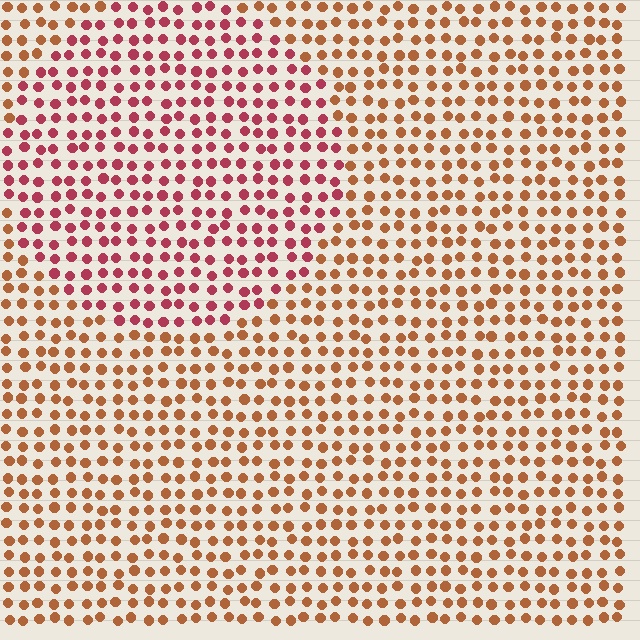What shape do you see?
I see a circle.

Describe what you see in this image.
The image is filled with small brown elements in a uniform arrangement. A circle-shaped region is visible where the elements are tinted to a slightly different hue, forming a subtle color boundary.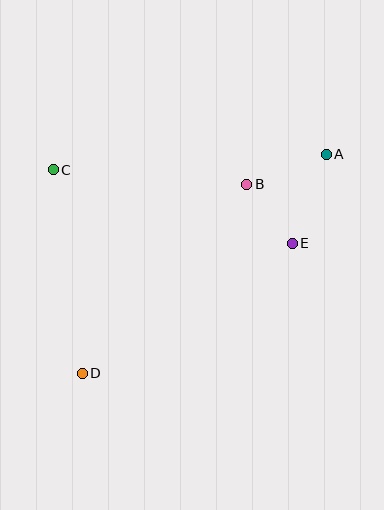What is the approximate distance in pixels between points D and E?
The distance between D and E is approximately 247 pixels.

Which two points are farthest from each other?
Points A and D are farthest from each other.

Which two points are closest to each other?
Points B and E are closest to each other.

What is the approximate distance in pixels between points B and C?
The distance between B and C is approximately 194 pixels.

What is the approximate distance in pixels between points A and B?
The distance between A and B is approximately 85 pixels.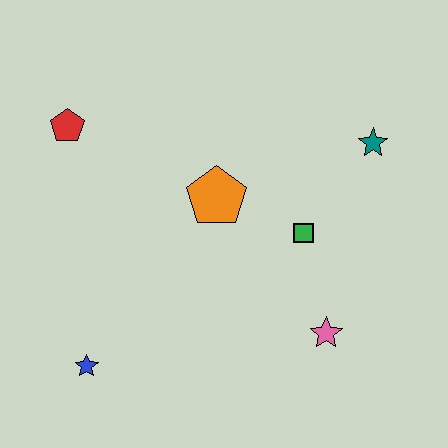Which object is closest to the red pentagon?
The orange pentagon is closest to the red pentagon.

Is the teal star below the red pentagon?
Yes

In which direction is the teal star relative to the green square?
The teal star is above the green square.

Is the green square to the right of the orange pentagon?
Yes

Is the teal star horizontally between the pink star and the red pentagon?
No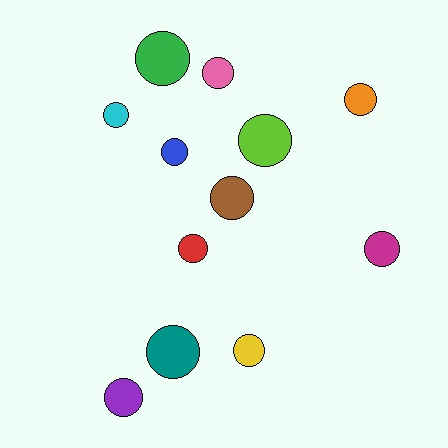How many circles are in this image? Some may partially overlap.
There are 12 circles.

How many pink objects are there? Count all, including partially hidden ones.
There is 1 pink object.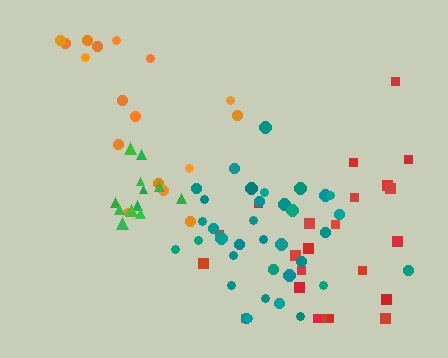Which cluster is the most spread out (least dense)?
Orange.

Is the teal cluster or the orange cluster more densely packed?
Teal.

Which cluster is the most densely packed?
Green.